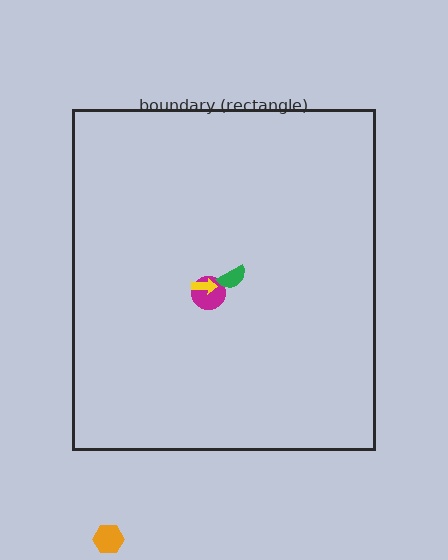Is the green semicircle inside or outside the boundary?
Inside.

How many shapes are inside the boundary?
3 inside, 1 outside.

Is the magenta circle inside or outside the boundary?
Inside.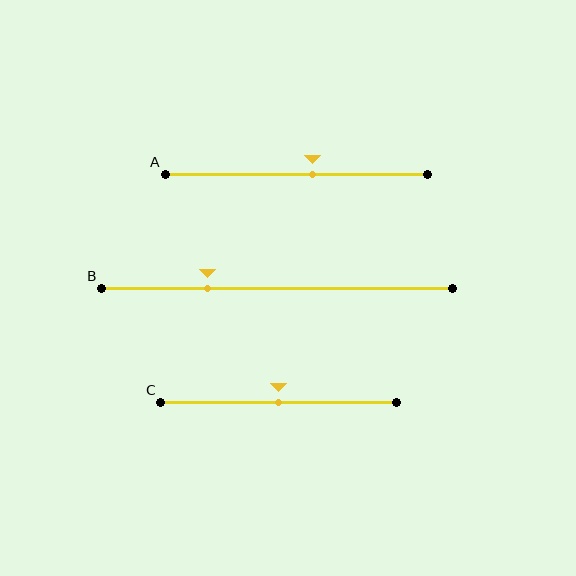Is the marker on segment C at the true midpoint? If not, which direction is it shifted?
Yes, the marker on segment C is at the true midpoint.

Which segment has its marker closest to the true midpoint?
Segment C has its marker closest to the true midpoint.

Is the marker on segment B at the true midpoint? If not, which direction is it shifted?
No, the marker on segment B is shifted to the left by about 20% of the segment length.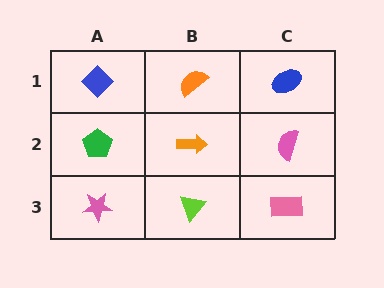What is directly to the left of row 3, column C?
A lime triangle.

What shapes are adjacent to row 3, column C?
A pink semicircle (row 2, column C), a lime triangle (row 3, column B).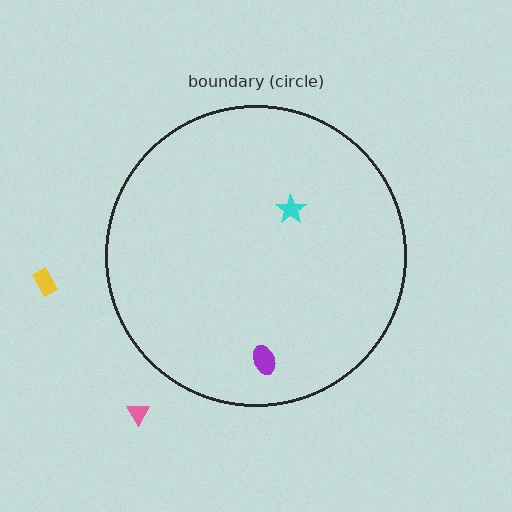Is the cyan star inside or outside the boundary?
Inside.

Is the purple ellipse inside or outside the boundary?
Inside.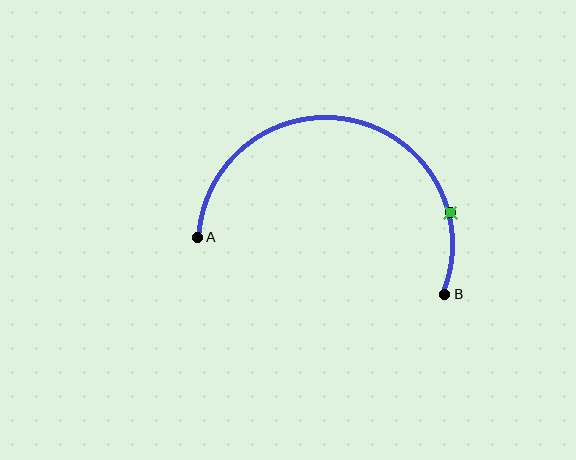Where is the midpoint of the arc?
The arc midpoint is the point on the curve farthest from the straight line joining A and B. It sits above that line.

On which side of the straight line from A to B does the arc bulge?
The arc bulges above the straight line connecting A and B.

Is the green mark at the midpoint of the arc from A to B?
No. The green mark lies on the arc but is closer to endpoint B. The arc midpoint would be at the point on the curve equidistant along the arc from both A and B.